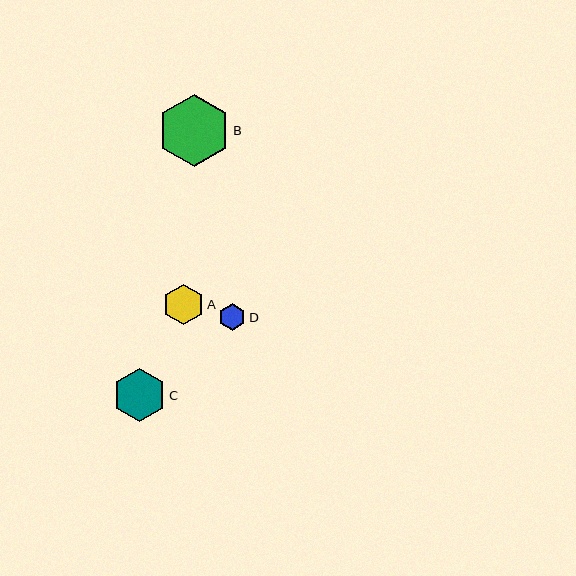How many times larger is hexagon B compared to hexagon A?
Hexagon B is approximately 1.8 times the size of hexagon A.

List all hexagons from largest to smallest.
From largest to smallest: B, C, A, D.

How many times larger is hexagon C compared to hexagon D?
Hexagon C is approximately 2.0 times the size of hexagon D.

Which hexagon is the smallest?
Hexagon D is the smallest with a size of approximately 27 pixels.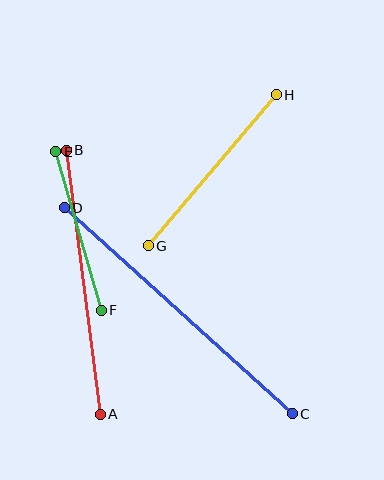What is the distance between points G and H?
The distance is approximately 198 pixels.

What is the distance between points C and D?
The distance is approximately 307 pixels.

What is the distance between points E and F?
The distance is approximately 165 pixels.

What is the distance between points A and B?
The distance is approximately 266 pixels.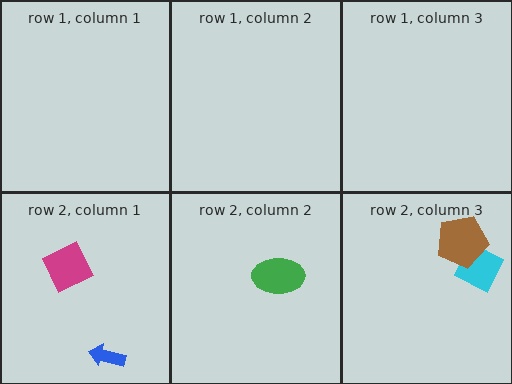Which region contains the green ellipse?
The row 2, column 2 region.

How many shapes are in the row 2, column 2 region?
1.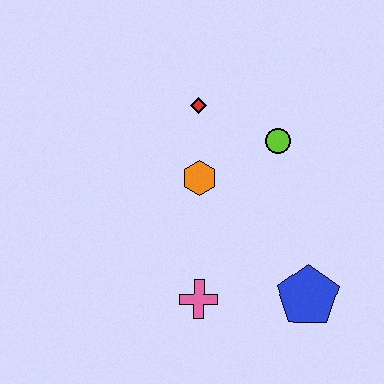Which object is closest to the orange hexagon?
The red diamond is closest to the orange hexagon.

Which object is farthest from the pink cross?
The red diamond is farthest from the pink cross.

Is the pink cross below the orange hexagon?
Yes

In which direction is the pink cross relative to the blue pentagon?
The pink cross is to the left of the blue pentagon.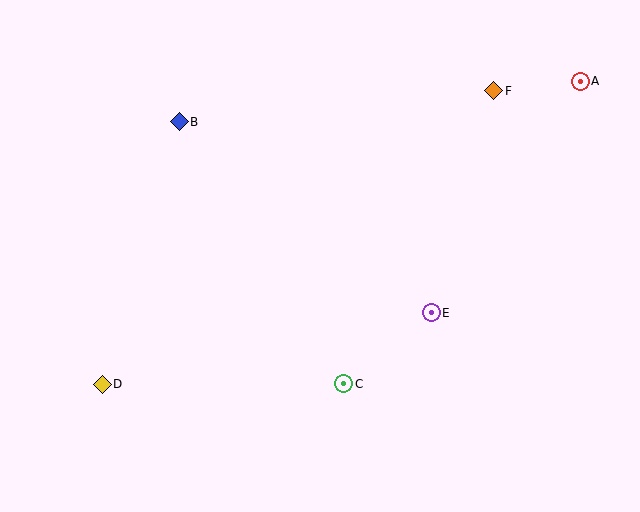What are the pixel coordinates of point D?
Point D is at (102, 384).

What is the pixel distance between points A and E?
The distance between A and E is 275 pixels.